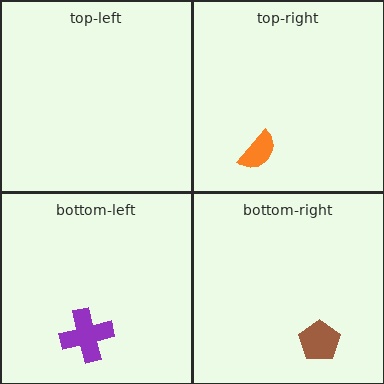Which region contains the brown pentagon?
The bottom-right region.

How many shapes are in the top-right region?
1.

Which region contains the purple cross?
The bottom-left region.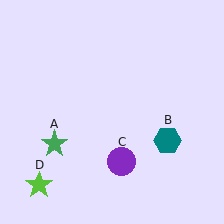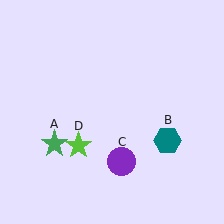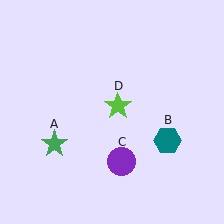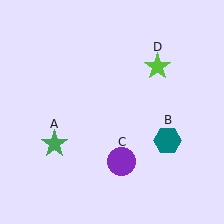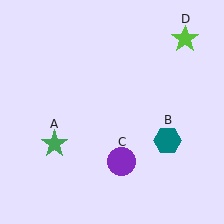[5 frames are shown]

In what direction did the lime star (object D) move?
The lime star (object D) moved up and to the right.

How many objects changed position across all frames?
1 object changed position: lime star (object D).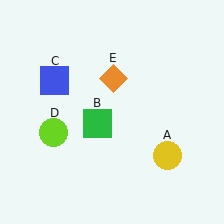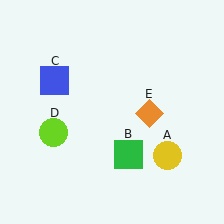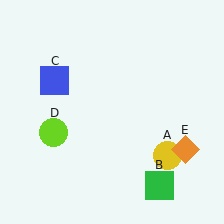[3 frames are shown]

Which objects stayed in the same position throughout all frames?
Yellow circle (object A) and blue square (object C) and lime circle (object D) remained stationary.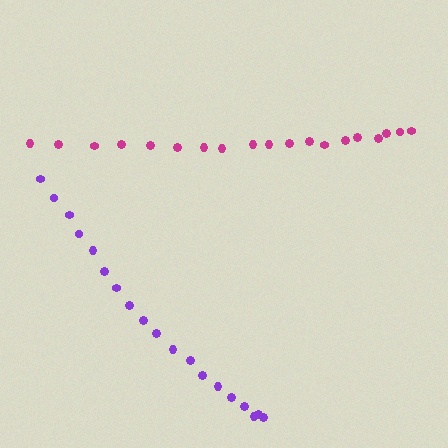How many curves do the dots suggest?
There are 2 distinct paths.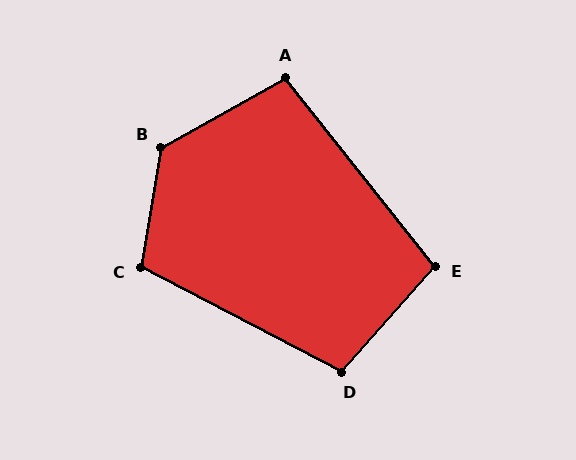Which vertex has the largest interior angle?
B, at approximately 128 degrees.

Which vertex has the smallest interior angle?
A, at approximately 100 degrees.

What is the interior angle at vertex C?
Approximately 108 degrees (obtuse).